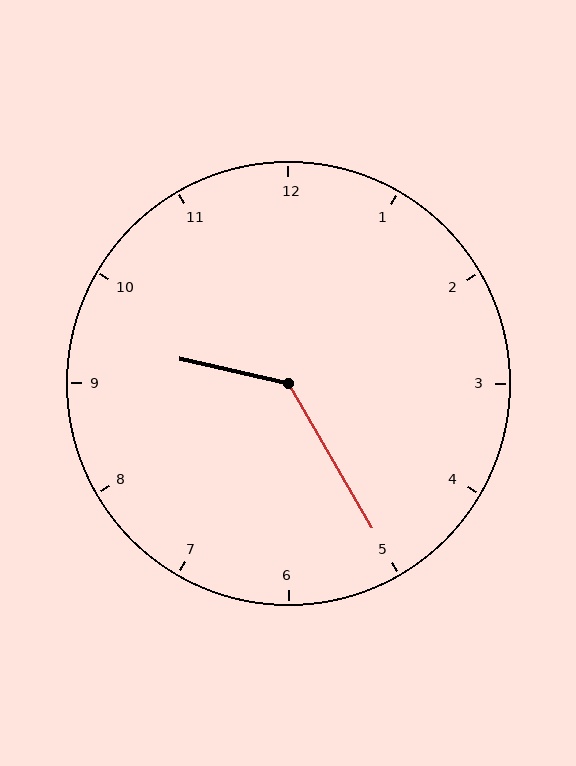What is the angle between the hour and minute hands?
Approximately 132 degrees.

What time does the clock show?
9:25.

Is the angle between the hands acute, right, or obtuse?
It is obtuse.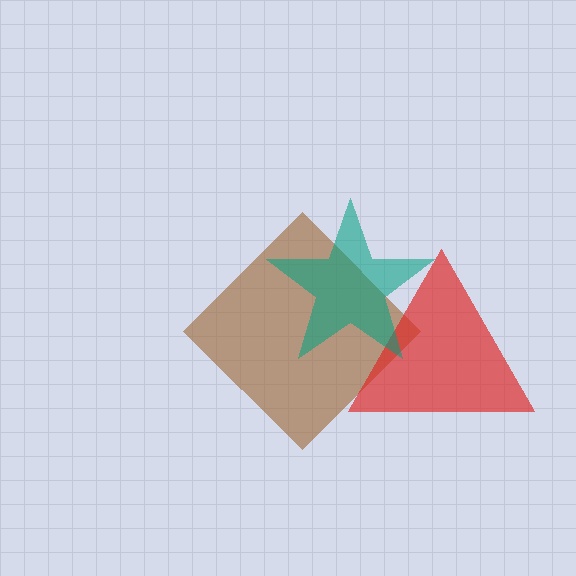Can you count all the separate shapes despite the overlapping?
Yes, there are 3 separate shapes.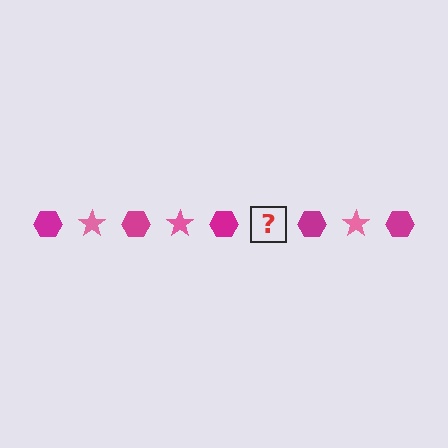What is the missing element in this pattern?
The missing element is a pink star.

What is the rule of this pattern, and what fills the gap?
The rule is that the pattern alternates between magenta hexagon and pink star. The gap should be filled with a pink star.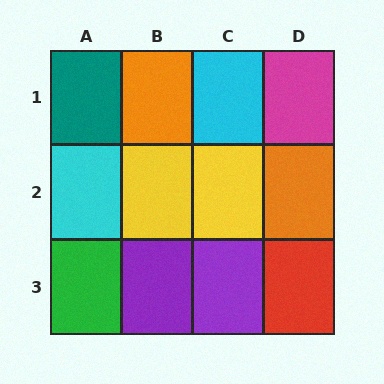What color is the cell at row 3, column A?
Green.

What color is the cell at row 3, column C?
Purple.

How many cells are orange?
2 cells are orange.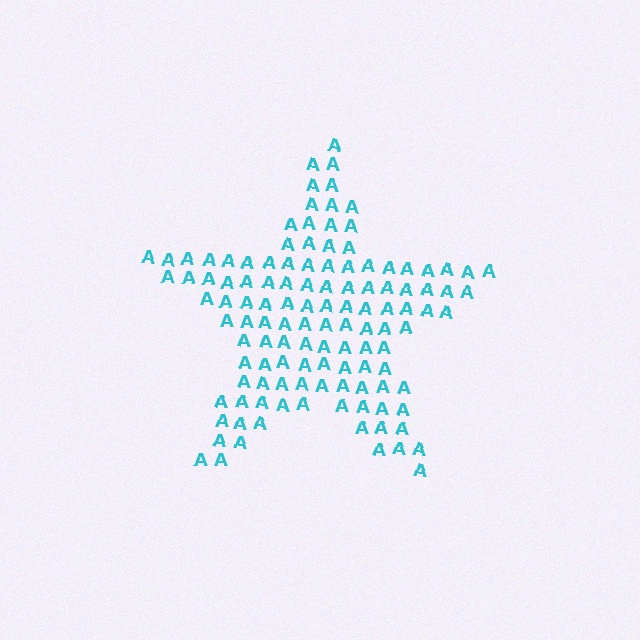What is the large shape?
The large shape is a star.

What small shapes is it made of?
It is made of small letter A's.